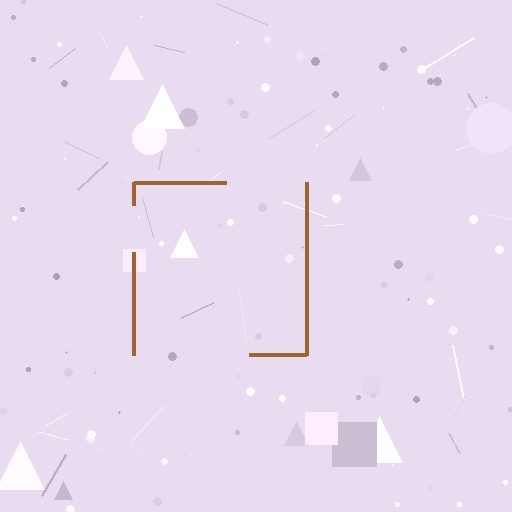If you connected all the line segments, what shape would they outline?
They would outline a square.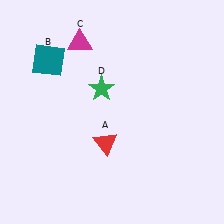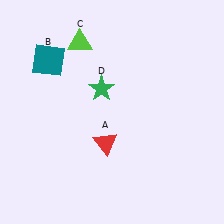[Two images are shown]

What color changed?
The triangle (C) changed from magenta in Image 1 to lime in Image 2.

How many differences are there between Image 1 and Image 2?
There is 1 difference between the two images.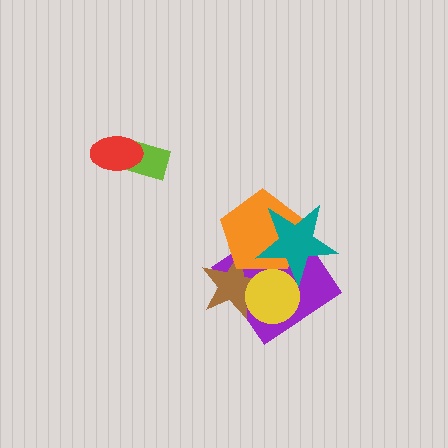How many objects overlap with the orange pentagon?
3 objects overlap with the orange pentagon.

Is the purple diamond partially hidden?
Yes, it is partially covered by another shape.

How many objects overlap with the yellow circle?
3 objects overlap with the yellow circle.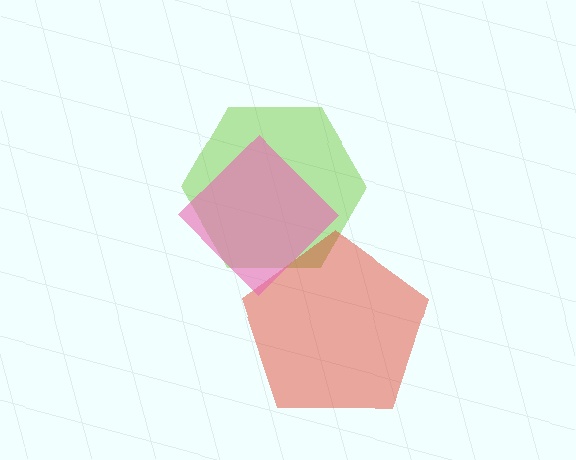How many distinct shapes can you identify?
There are 3 distinct shapes: a lime hexagon, a red pentagon, a pink diamond.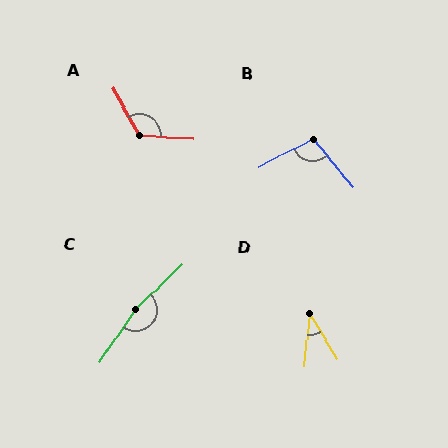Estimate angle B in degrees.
Approximately 102 degrees.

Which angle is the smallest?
D, at approximately 36 degrees.